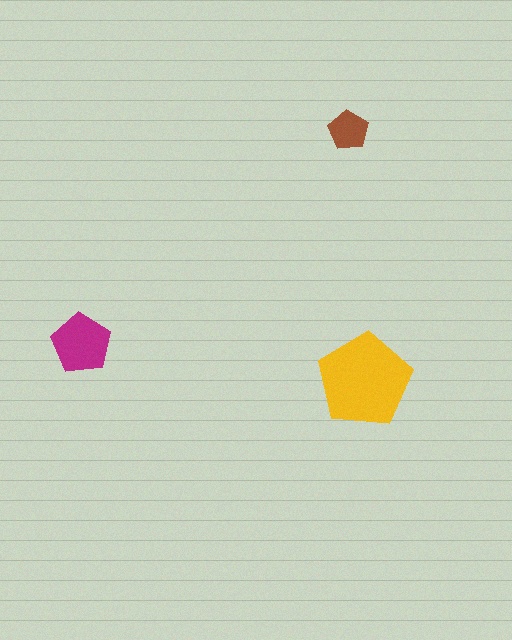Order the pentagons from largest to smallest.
the yellow one, the magenta one, the brown one.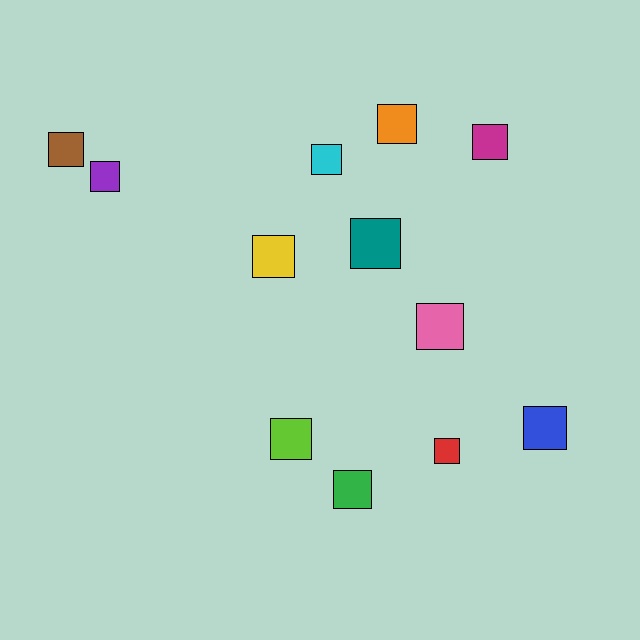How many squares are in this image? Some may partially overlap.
There are 12 squares.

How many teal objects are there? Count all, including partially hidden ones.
There is 1 teal object.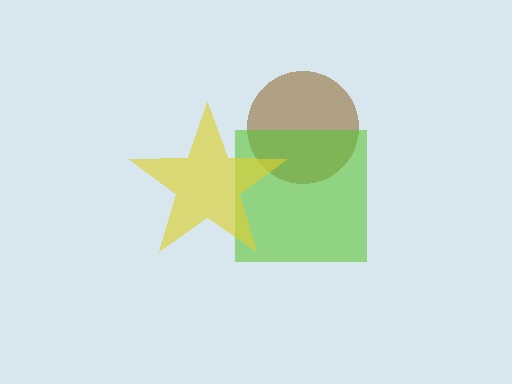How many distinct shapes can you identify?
There are 3 distinct shapes: a brown circle, a lime square, a yellow star.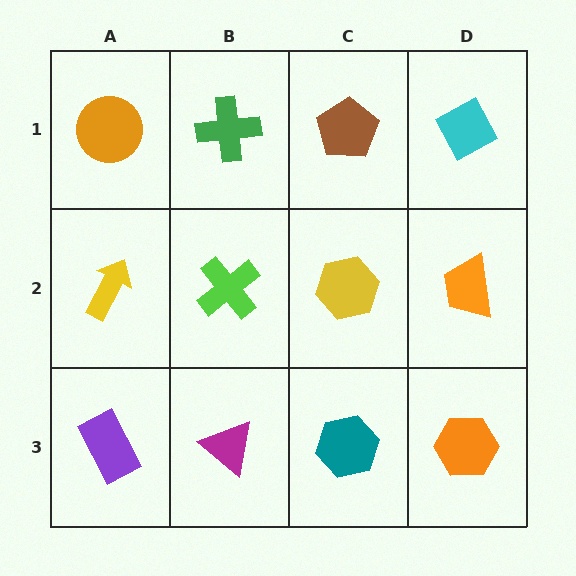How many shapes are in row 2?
4 shapes.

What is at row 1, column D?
A cyan diamond.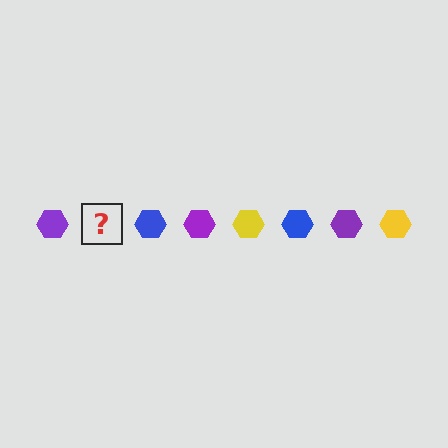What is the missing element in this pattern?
The missing element is a yellow hexagon.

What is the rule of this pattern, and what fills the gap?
The rule is that the pattern cycles through purple, yellow, blue hexagons. The gap should be filled with a yellow hexagon.